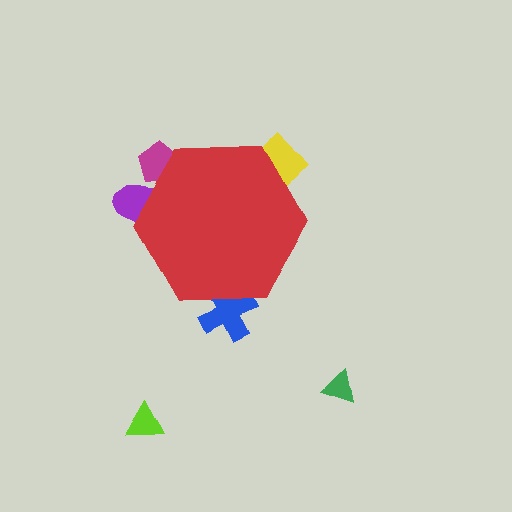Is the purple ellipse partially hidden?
Yes, the purple ellipse is partially hidden behind the red hexagon.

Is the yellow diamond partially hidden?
Yes, the yellow diamond is partially hidden behind the red hexagon.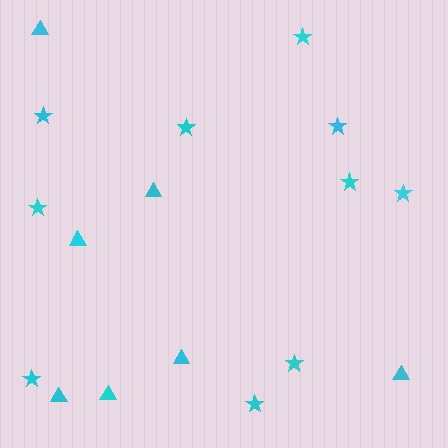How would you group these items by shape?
There are 2 groups: one group of stars (10) and one group of triangles (7).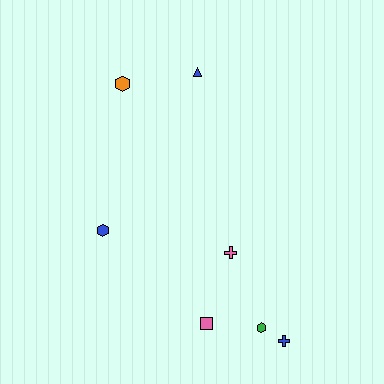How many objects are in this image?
There are 7 objects.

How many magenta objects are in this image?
There are no magenta objects.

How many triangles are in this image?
There is 1 triangle.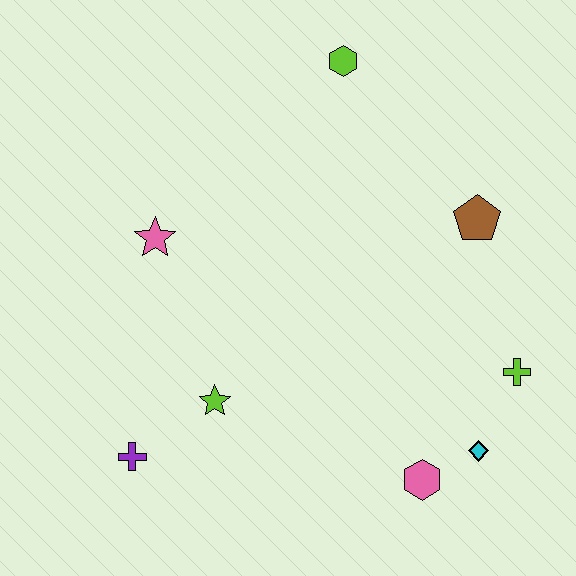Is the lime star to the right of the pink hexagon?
No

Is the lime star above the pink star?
No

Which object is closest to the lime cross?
The cyan diamond is closest to the lime cross.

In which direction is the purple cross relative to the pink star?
The purple cross is below the pink star.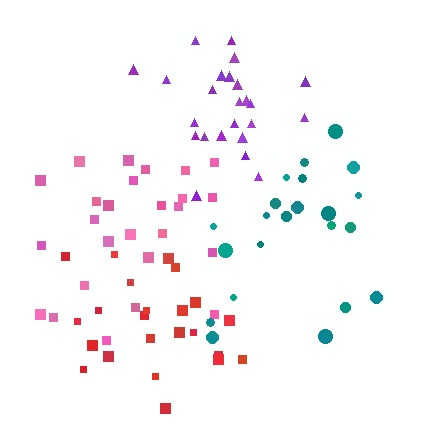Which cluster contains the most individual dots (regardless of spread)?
Pink (26).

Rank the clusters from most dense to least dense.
purple, red, pink, teal.